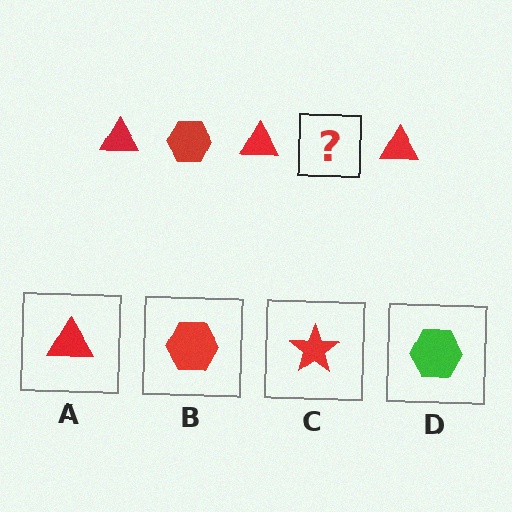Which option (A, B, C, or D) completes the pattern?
B.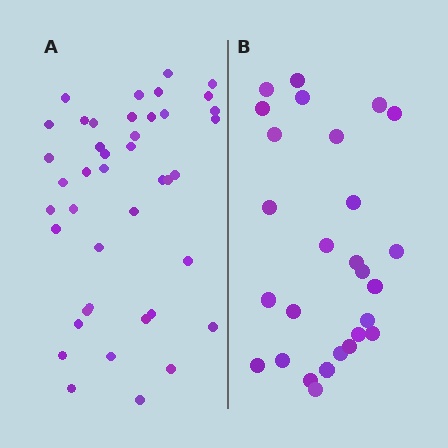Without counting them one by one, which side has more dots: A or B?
Region A (the left region) has more dots.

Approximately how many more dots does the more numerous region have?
Region A has approximately 15 more dots than region B.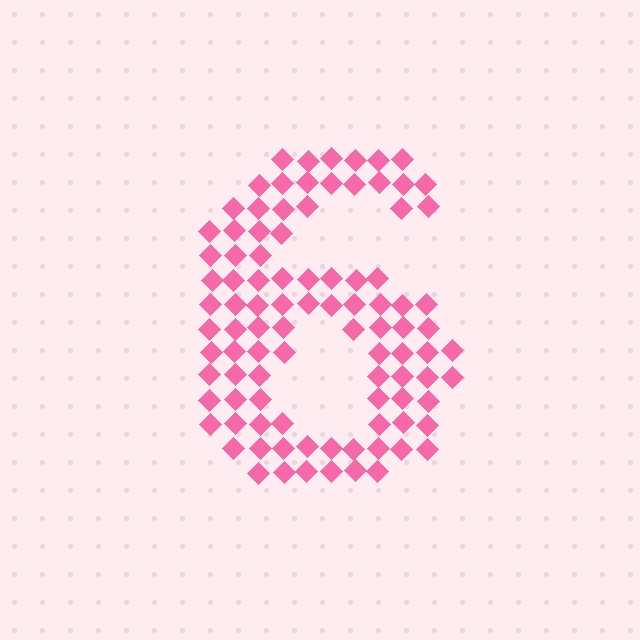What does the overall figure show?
The overall figure shows the digit 6.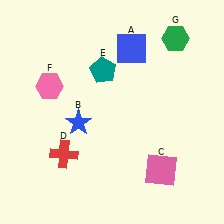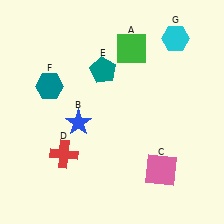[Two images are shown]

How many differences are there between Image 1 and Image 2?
There are 3 differences between the two images.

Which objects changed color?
A changed from blue to green. F changed from pink to teal. G changed from green to cyan.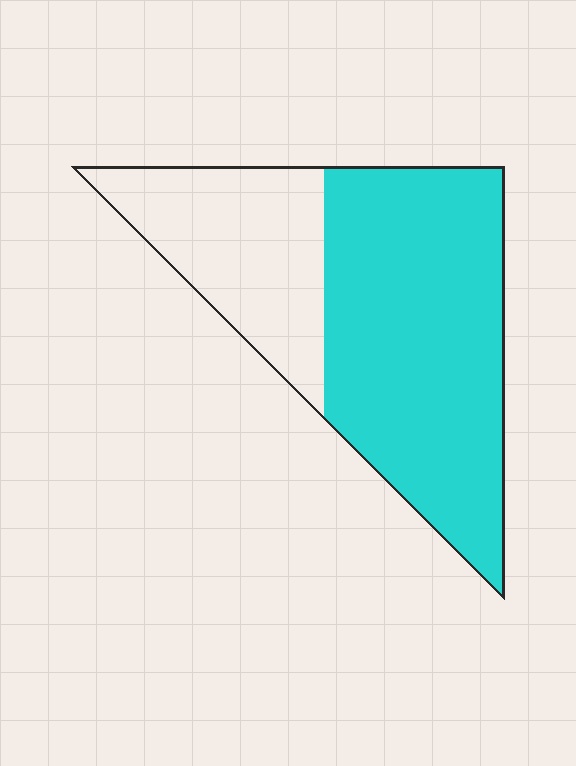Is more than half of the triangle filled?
Yes.